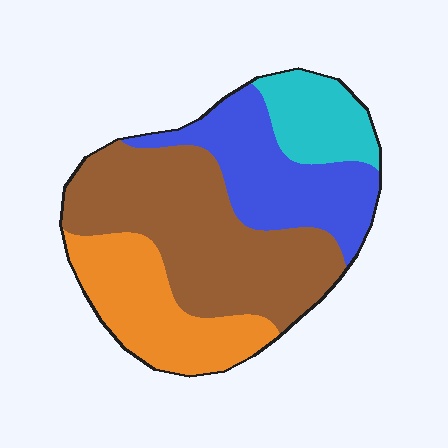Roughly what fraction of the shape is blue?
Blue takes up between a sixth and a third of the shape.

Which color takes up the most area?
Brown, at roughly 40%.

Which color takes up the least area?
Cyan, at roughly 15%.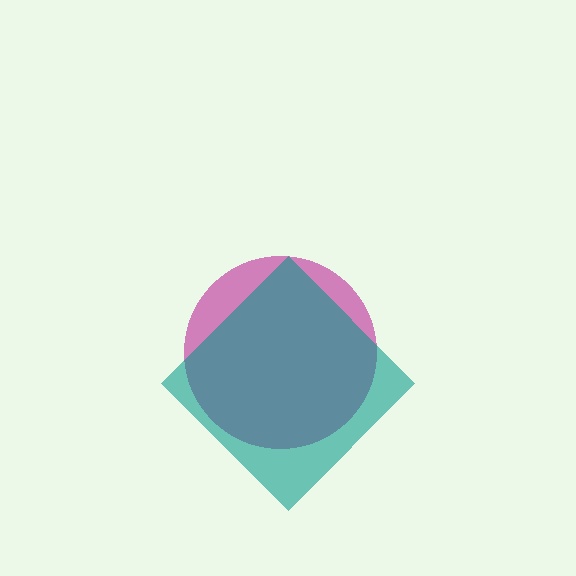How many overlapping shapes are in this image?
There are 2 overlapping shapes in the image.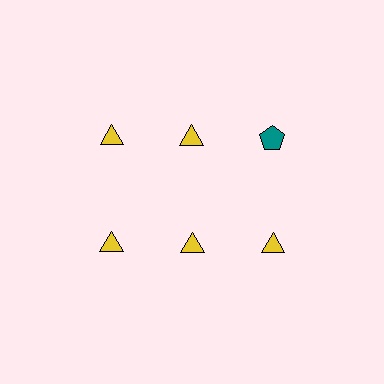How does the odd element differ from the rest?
It differs in both color (teal instead of yellow) and shape (pentagon instead of triangle).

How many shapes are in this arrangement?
There are 6 shapes arranged in a grid pattern.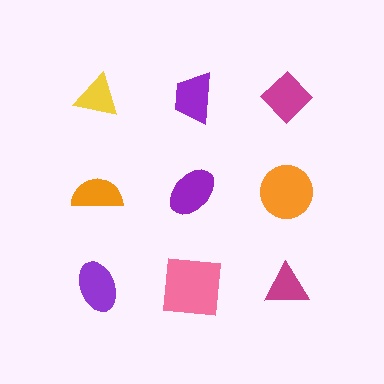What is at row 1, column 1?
A yellow triangle.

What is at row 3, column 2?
A pink square.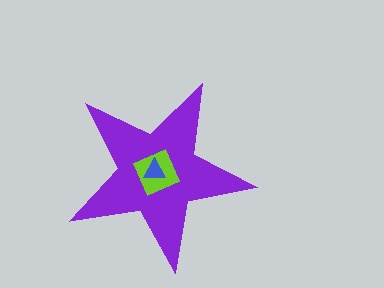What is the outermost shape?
The purple star.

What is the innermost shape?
The blue triangle.